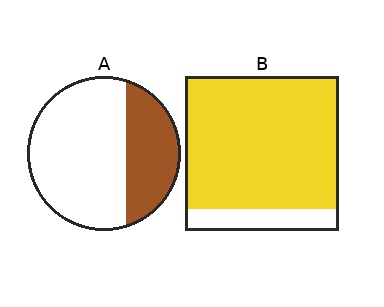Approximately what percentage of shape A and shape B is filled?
A is approximately 30% and B is approximately 85%.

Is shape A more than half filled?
No.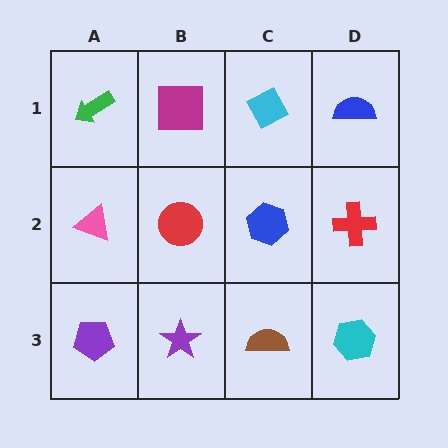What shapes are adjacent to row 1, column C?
A blue hexagon (row 2, column C), a magenta square (row 1, column B), a blue semicircle (row 1, column D).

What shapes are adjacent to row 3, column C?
A blue hexagon (row 2, column C), a purple star (row 3, column B), a cyan hexagon (row 3, column D).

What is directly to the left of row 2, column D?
A blue hexagon.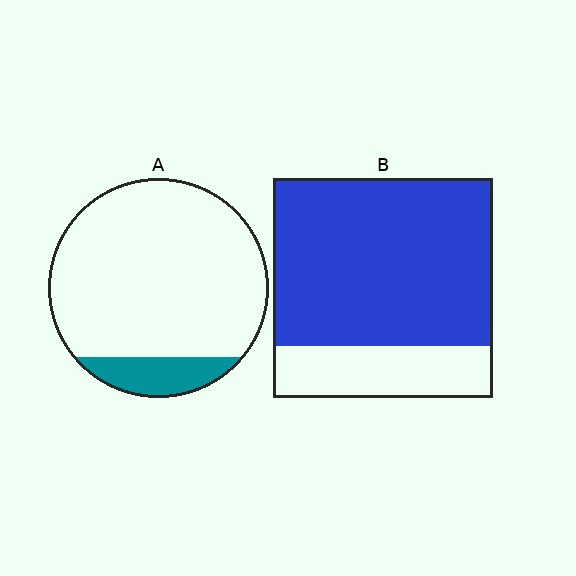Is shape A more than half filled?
No.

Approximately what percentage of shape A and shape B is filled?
A is approximately 15% and B is approximately 75%.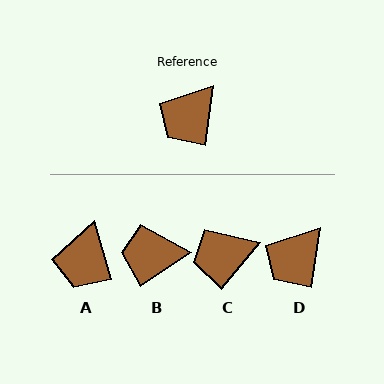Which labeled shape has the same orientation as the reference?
D.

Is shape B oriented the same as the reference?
No, it is off by about 48 degrees.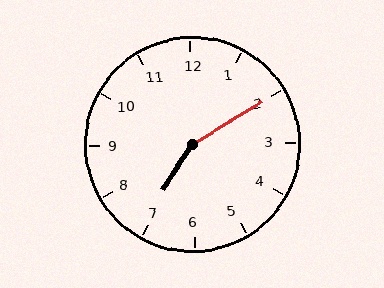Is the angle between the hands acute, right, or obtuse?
It is obtuse.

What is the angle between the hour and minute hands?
Approximately 155 degrees.